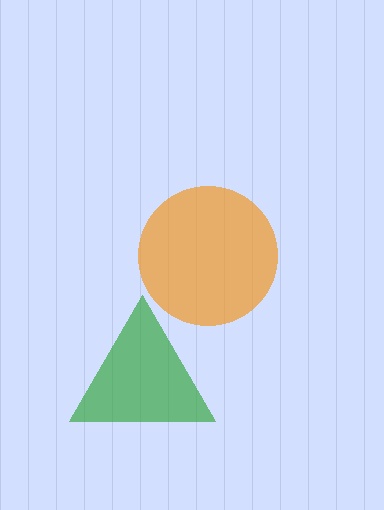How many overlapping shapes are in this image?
There are 2 overlapping shapes in the image.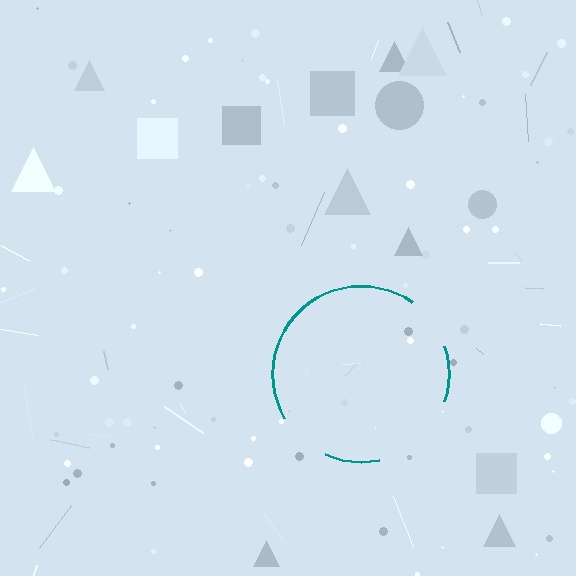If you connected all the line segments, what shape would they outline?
They would outline a circle.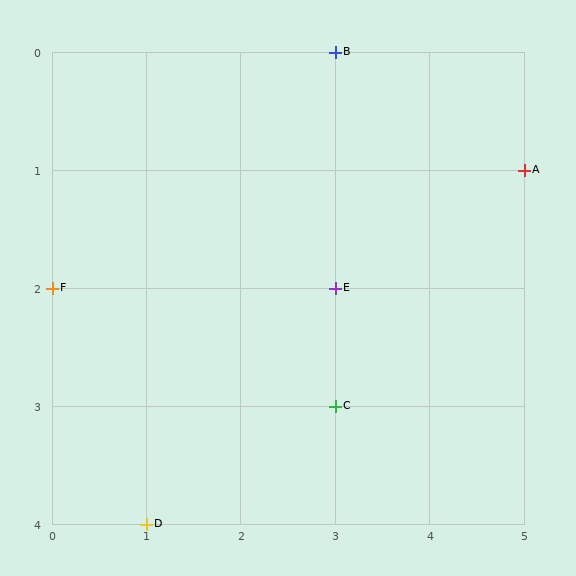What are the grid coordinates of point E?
Point E is at grid coordinates (3, 2).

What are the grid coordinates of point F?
Point F is at grid coordinates (0, 2).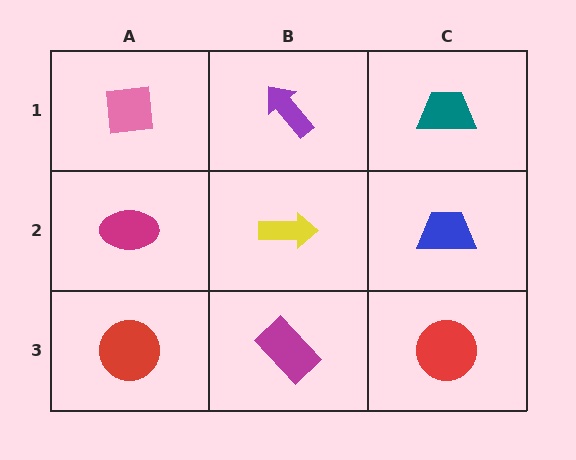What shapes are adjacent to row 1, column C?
A blue trapezoid (row 2, column C), a purple arrow (row 1, column B).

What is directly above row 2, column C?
A teal trapezoid.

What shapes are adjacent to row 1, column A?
A magenta ellipse (row 2, column A), a purple arrow (row 1, column B).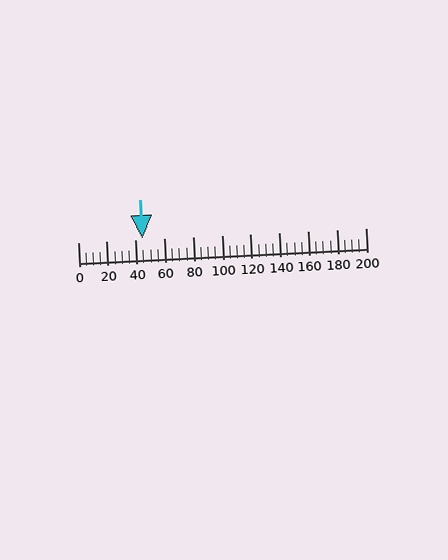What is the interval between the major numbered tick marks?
The major tick marks are spaced 20 units apart.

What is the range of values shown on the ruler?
The ruler shows values from 0 to 200.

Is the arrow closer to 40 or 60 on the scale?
The arrow is closer to 40.